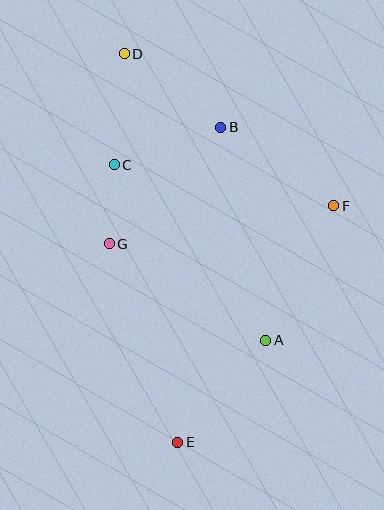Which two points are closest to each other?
Points C and G are closest to each other.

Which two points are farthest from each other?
Points D and E are farthest from each other.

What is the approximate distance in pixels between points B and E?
The distance between B and E is approximately 318 pixels.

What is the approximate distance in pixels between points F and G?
The distance between F and G is approximately 228 pixels.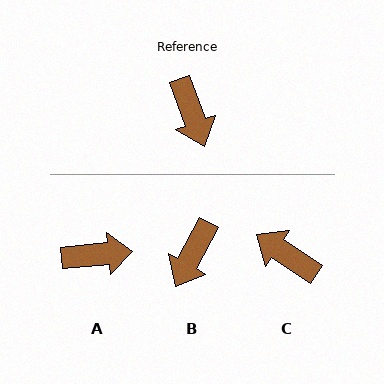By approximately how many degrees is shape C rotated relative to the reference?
Approximately 143 degrees clockwise.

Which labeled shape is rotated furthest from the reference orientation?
C, about 143 degrees away.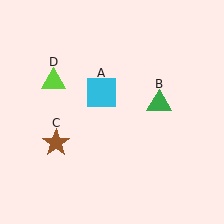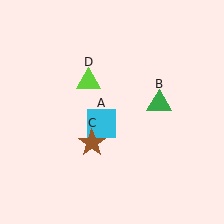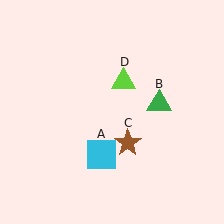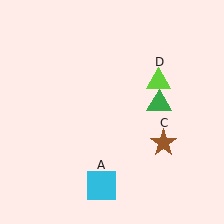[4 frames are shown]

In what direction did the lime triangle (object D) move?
The lime triangle (object D) moved right.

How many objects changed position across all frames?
3 objects changed position: cyan square (object A), brown star (object C), lime triangle (object D).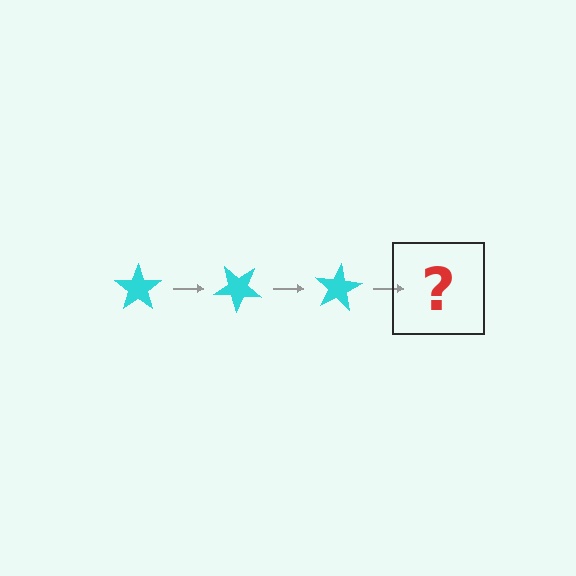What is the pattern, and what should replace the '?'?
The pattern is that the star rotates 40 degrees each step. The '?' should be a cyan star rotated 120 degrees.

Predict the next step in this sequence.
The next step is a cyan star rotated 120 degrees.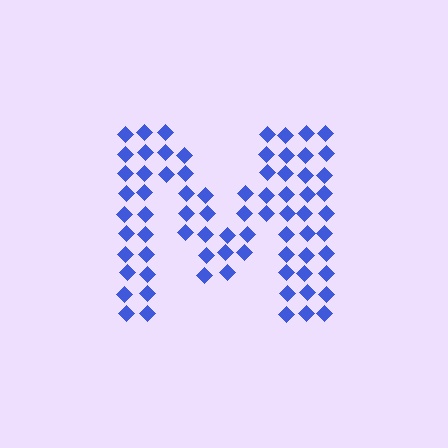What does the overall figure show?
The overall figure shows the letter M.